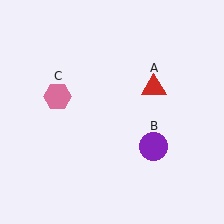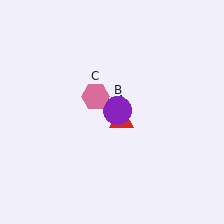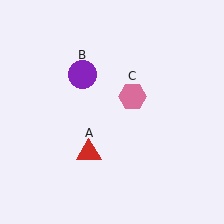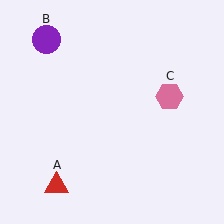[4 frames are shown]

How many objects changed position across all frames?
3 objects changed position: red triangle (object A), purple circle (object B), pink hexagon (object C).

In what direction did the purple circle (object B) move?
The purple circle (object B) moved up and to the left.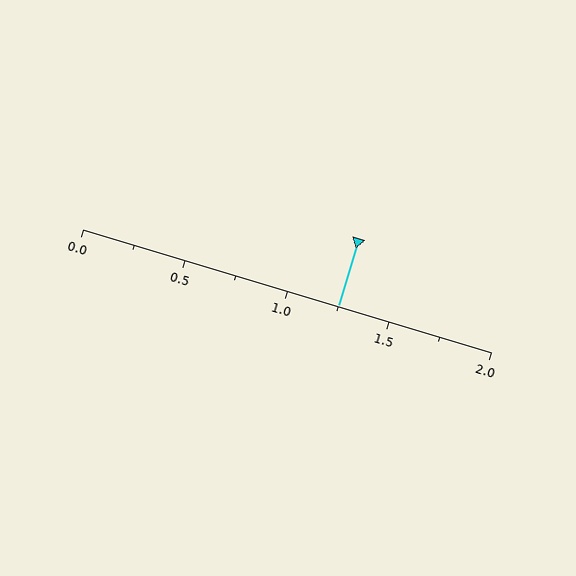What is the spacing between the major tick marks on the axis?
The major ticks are spaced 0.5 apart.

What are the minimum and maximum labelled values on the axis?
The axis runs from 0.0 to 2.0.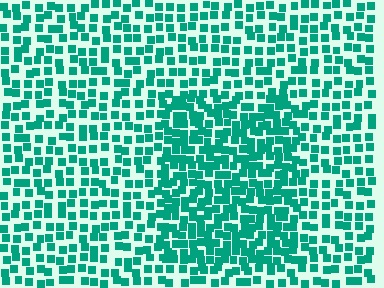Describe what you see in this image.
The image contains small teal elements arranged at two different densities. A rectangle-shaped region is visible where the elements are more densely packed than the surrounding area.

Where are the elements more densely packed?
The elements are more densely packed inside the rectangle boundary.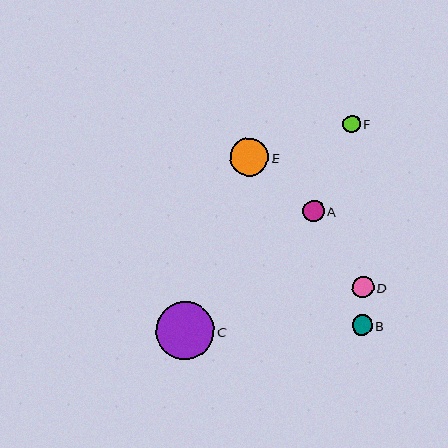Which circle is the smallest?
Circle F is the smallest with a size of approximately 17 pixels.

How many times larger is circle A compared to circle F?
Circle A is approximately 1.2 times the size of circle F.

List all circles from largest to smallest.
From largest to smallest: C, E, D, A, B, F.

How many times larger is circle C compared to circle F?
Circle C is approximately 3.4 times the size of circle F.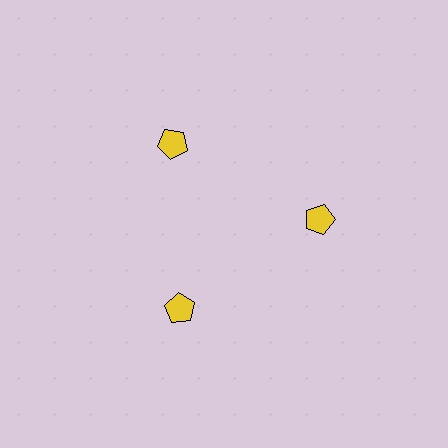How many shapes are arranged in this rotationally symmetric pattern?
There are 3 shapes, arranged in 3 groups of 1.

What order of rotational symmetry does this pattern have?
This pattern has 3-fold rotational symmetry.